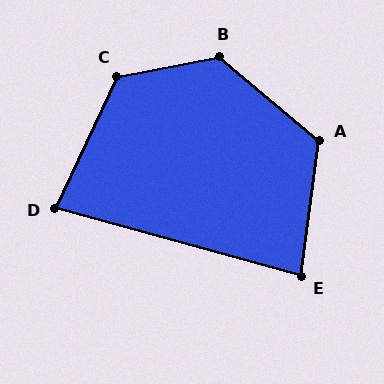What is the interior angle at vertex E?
Approximately 82 degrees (acute).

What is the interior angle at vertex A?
Approximately 122 degrees (obtuse).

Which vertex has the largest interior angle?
B, at approximately 129 degrees.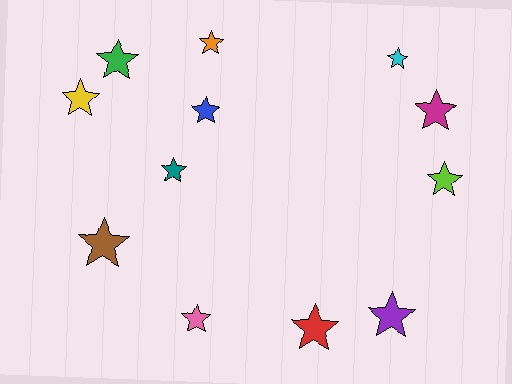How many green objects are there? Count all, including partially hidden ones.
There is 1 green object.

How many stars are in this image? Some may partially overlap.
There are 12 stars.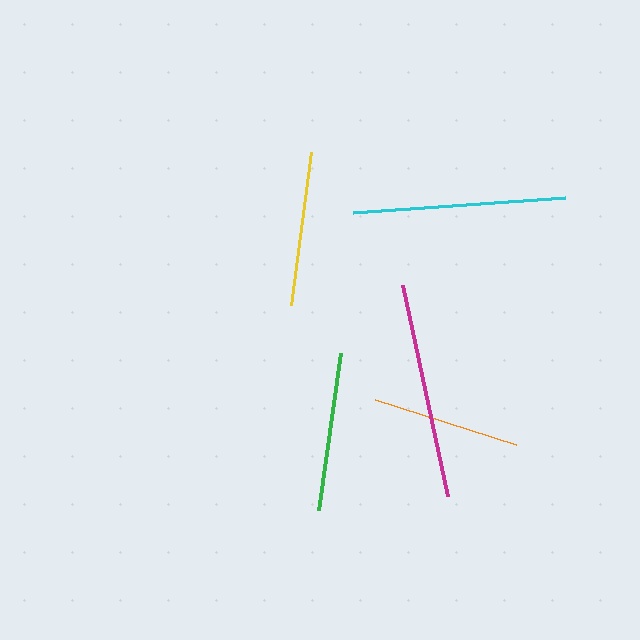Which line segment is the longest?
The magenta line is the longest at approximately 216 pixels.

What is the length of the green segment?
The green segment is approximately 158 pixels long.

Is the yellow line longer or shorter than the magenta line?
The magenta line is longer than the yellow line.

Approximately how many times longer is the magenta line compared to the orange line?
The magenta line is approximately 1.5 times the length of the orange line.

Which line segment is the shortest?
The orange line is the shortest at approximately 148 pixels.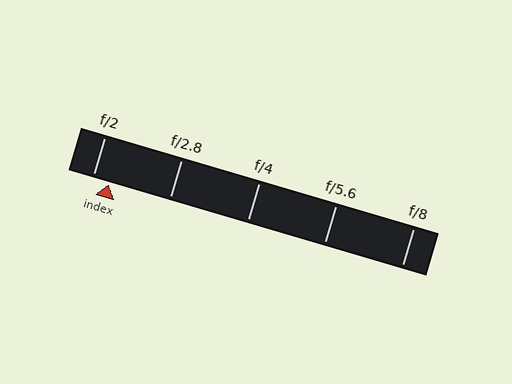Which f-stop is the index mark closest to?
The index mark is closest to f/2.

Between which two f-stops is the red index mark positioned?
The index mark is between f/2 and f/2.8.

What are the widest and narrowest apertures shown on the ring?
The widest aperture shown is f/2 and the narrowest is f/8.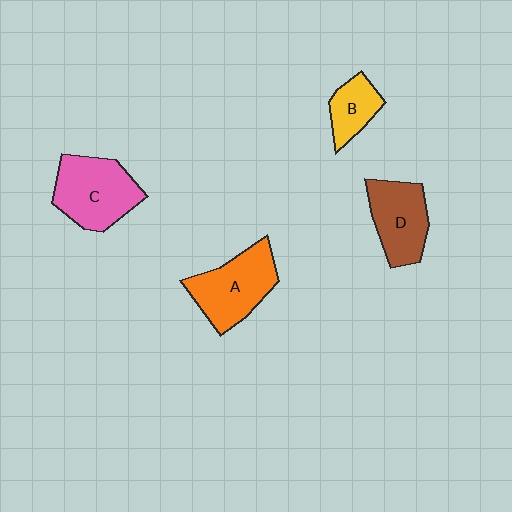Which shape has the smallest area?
Shape B (yellow).